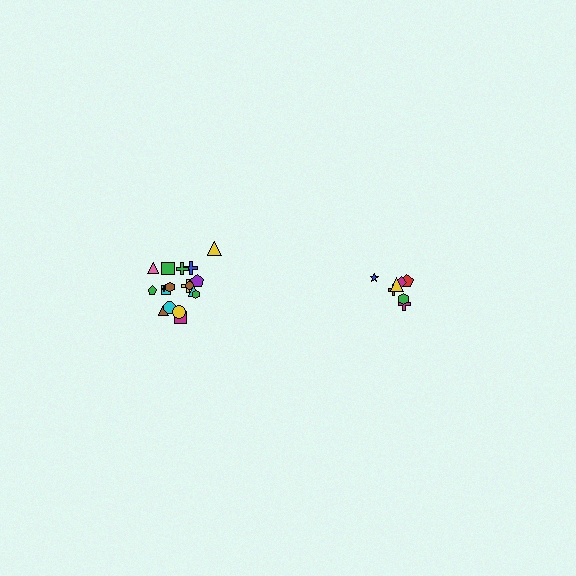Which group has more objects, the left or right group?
The left group.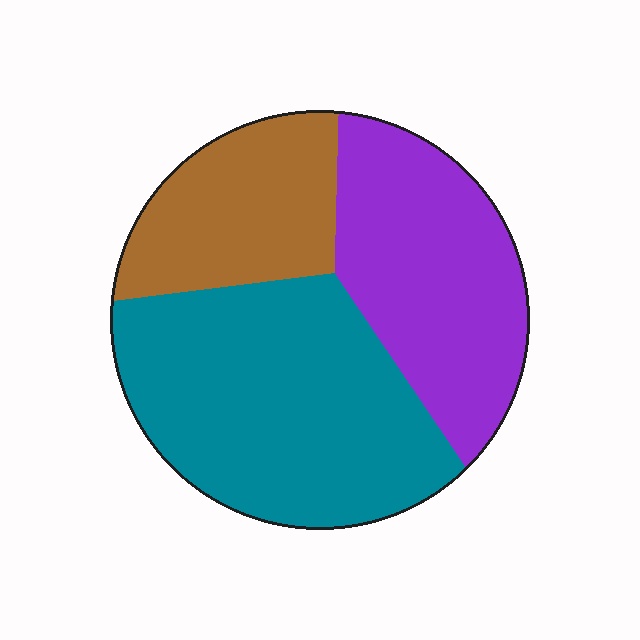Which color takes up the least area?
Brown, at roughly 20%.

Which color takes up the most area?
Teal, at roughly 45%.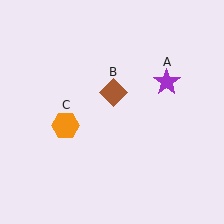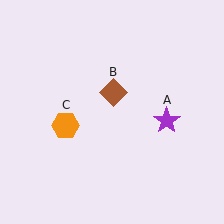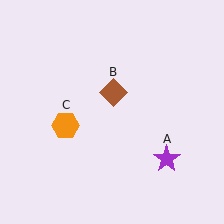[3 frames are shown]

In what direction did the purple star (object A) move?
The purple star (object A) moved down.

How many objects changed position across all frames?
1 object changed position: purple star (object A).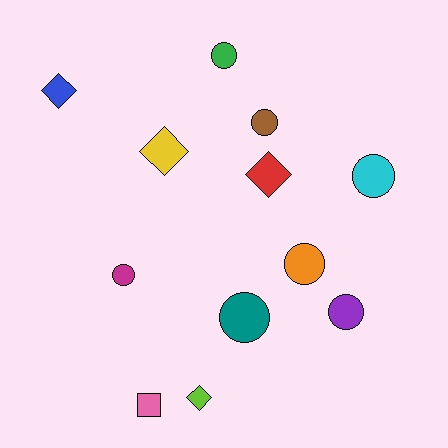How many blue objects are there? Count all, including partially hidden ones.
There is 1 blue object.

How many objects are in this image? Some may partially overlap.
There are 12 objects.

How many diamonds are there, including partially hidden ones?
There are 4 diamonds.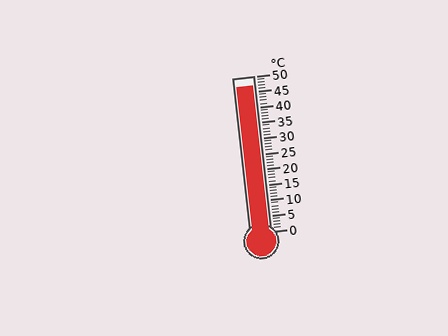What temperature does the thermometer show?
The thermometer shows approximately 47°C.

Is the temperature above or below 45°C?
The temperature is above 45°C.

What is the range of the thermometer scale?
The thermometer scale ranges from 0°C to 50°C.